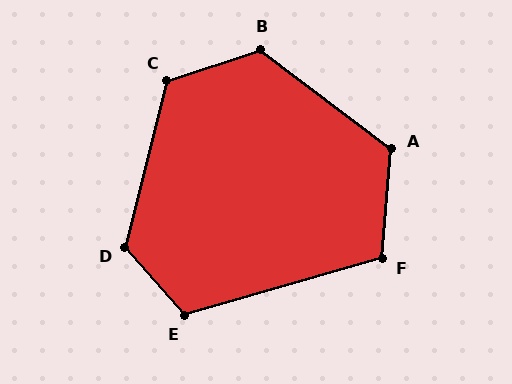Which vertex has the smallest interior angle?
F, at approximately 111 degrees.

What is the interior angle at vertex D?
Approximately 124 degrees (obtuse).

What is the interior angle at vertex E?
Approximately 115 degrees (obtuse).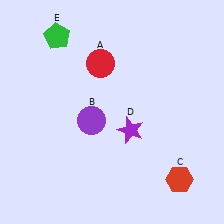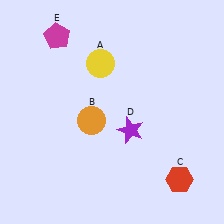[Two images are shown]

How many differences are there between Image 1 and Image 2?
There are 3 differences between the two images.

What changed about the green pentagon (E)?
In Image 1, E is green. In Image 2, it changed to magenta.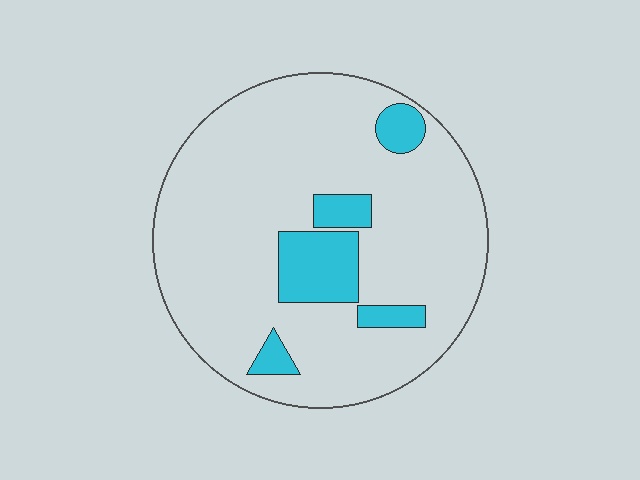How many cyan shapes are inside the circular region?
5.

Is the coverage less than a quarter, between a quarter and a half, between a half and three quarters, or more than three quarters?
Less than a quarter.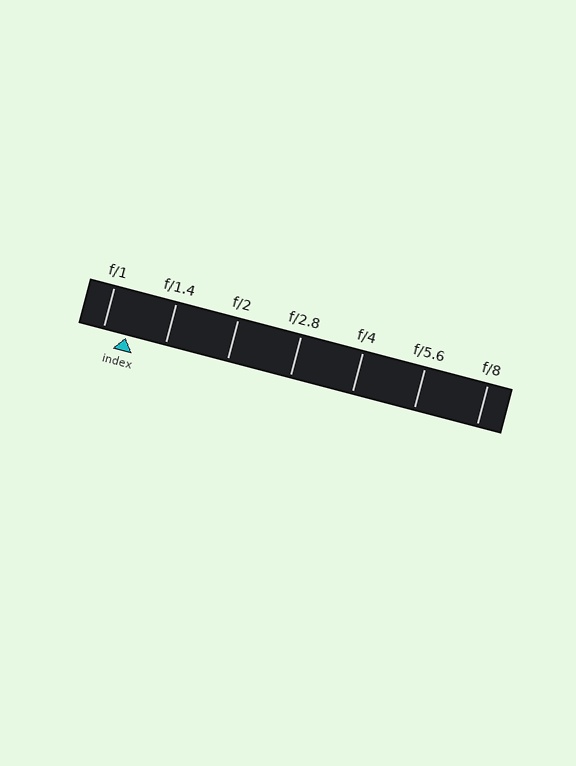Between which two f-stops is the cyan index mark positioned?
The index mark is between f/1 and f/1.4.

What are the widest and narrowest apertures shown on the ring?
The widest aperture shown is f/1 and the narrowest is f/8.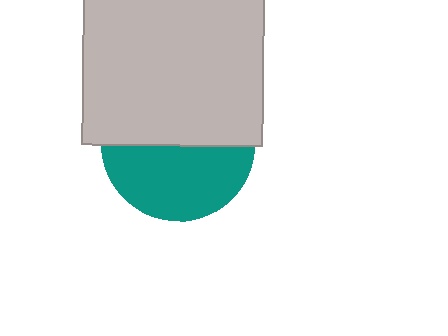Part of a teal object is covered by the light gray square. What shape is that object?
It is a circle.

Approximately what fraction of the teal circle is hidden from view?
Roughly 52% of the teal circle is hidden behind the light gray square.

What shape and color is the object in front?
The object in front is a light gray square.